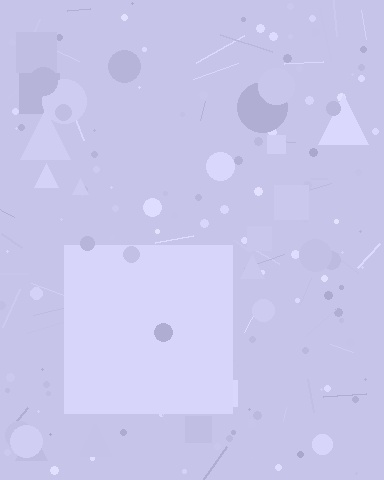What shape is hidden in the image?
A square is hidden in the image.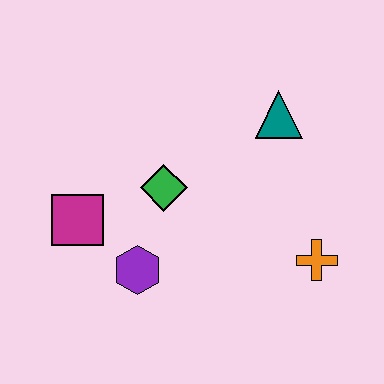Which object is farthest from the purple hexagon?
The teal triangle is farthest from the purple hexagon.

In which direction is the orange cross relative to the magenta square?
The orange cross is to the right of the magenta square.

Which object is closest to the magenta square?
The purple hexagon is closest to the magenta square.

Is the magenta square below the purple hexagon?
No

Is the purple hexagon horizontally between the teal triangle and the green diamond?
No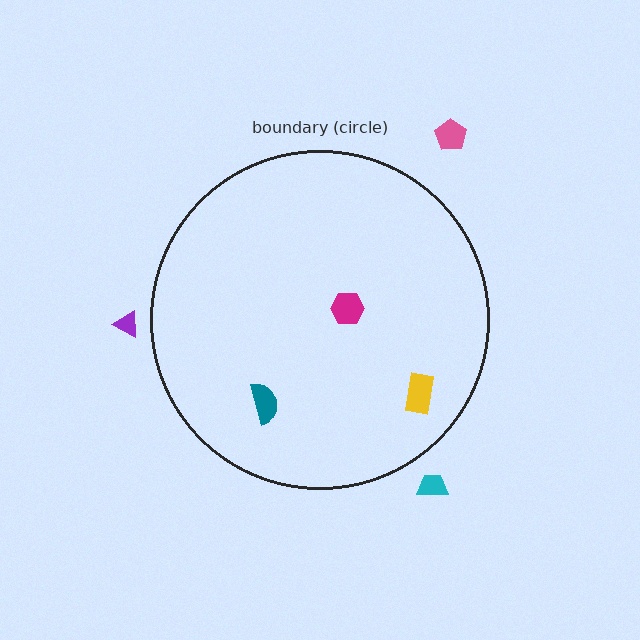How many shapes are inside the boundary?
3 inside, 3 outside.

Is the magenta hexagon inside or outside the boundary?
Inside.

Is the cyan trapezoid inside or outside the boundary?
Outside.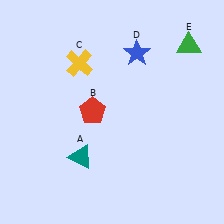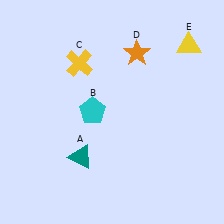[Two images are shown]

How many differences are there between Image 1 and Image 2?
There are 3 differences between the two images.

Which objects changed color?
B changed from red to cyan. D changed from blue to orange. E changed from green to yellow.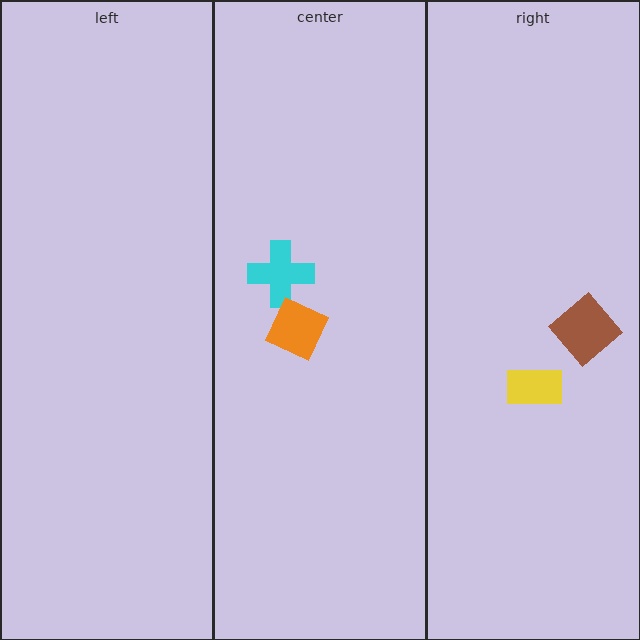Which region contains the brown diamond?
The right region.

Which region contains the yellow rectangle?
The right region.